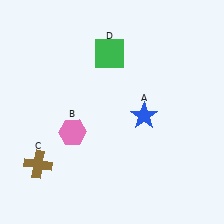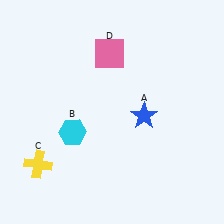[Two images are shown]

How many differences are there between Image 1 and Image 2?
There are 3 differences between the two images.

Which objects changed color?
B changed from pink to cyan. C changed from brown to yellow. D changed from green to pink.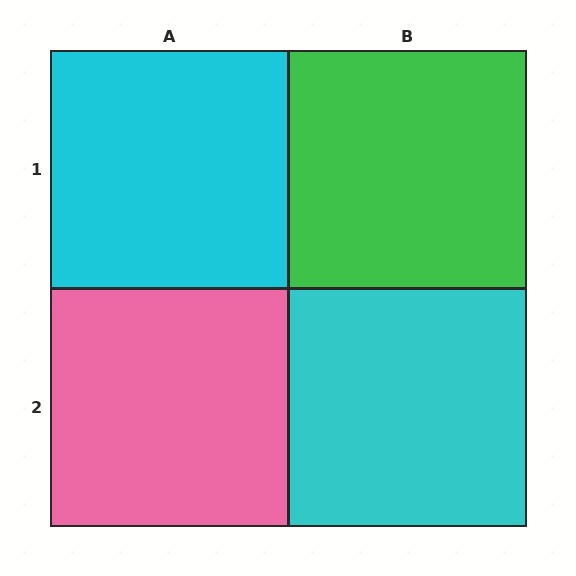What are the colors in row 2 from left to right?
Pink, cyan.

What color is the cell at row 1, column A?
Cyan.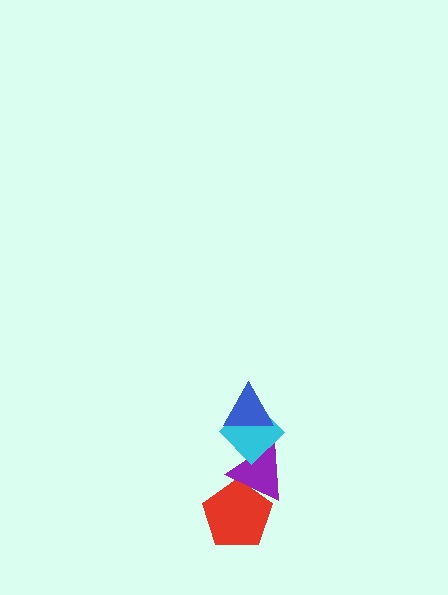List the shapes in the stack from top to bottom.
From top to bottom: the blue triangle, the cyan diamond, the purple triangle, the red pentagon.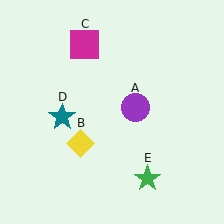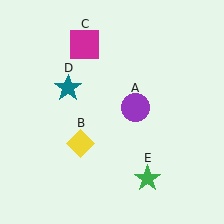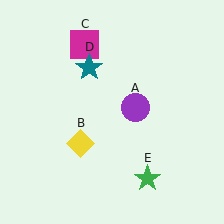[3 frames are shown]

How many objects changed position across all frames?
1 object changed position: teal star (object D).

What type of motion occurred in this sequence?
The teal star (object D) rotated clockwise around the center of the scene.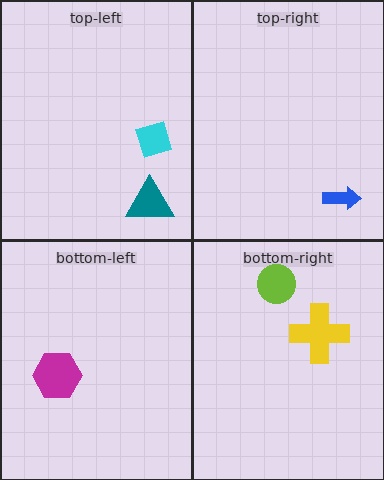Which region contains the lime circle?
The bottom-right region.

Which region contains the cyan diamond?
The top-left region.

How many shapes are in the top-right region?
1.